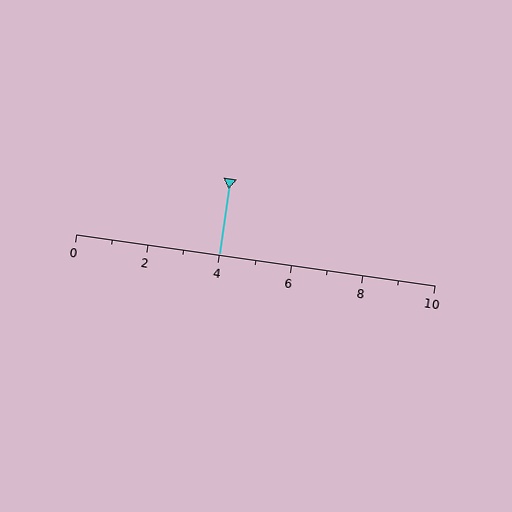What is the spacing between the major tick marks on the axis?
The major ticks are spaced 2 apart.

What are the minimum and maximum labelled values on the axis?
The axis runs from 0 to 10.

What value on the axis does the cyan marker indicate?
The marker indicates approximately 4.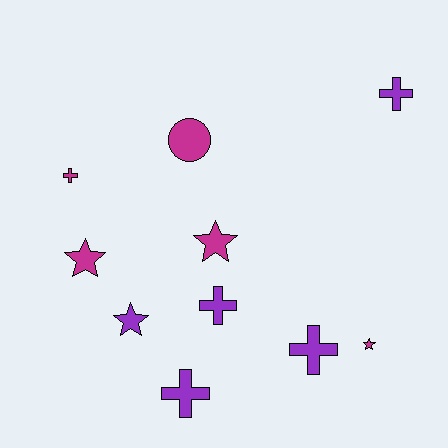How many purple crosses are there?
There are 4 purple crosses.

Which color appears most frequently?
Magenta, with 5 objects.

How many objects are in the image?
There are 10 objects.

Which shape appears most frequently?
Cross, with 5 objects.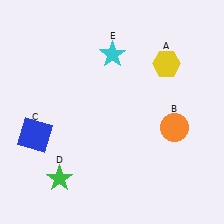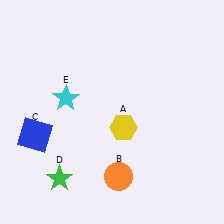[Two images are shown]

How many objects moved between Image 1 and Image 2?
3 objects moved between the two images.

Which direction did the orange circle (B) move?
The orange circle (B) moved left.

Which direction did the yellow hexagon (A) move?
The yellow hexagon (A) moved down.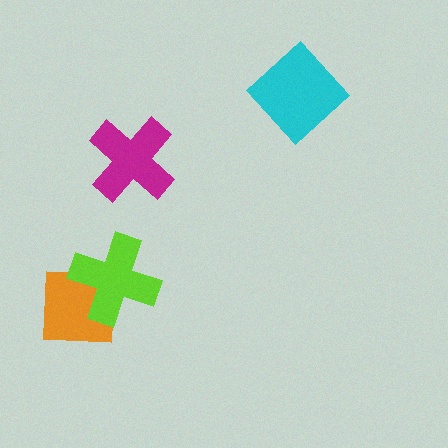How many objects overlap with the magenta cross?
0 objects overlap with the magenta cross.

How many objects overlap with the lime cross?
1 object overlaps with the lime cross.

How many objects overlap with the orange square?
1 object overlaps with the orange square.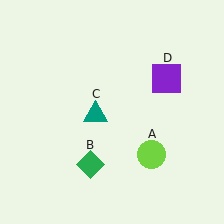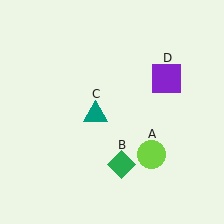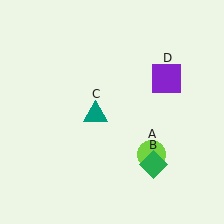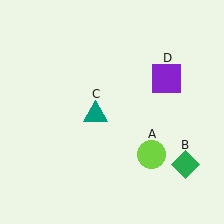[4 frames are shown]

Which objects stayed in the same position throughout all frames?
Lime circle (object A) and teal triangle (object C) and purple square (object D) remained stationary.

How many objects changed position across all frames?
1 object changed position: green diamond (object B).